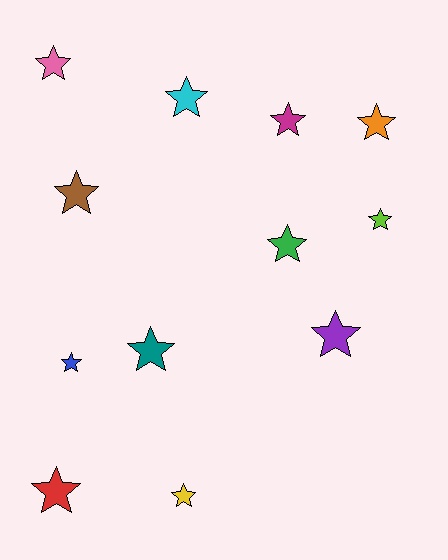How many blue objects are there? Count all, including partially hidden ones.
There is 1 blue object.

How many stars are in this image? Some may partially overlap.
There are 12 stars.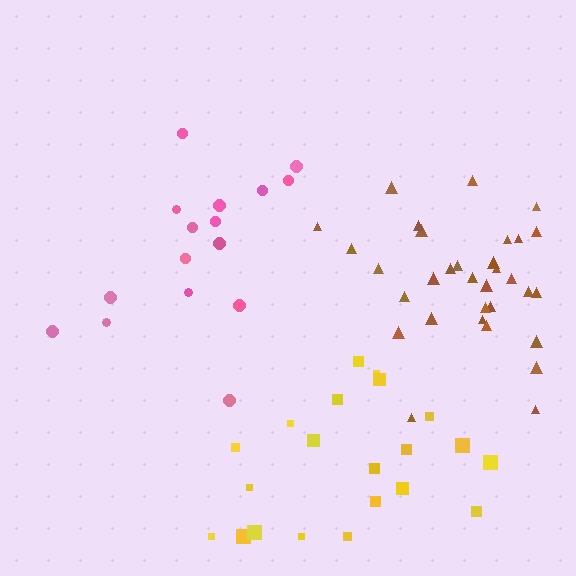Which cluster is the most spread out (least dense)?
Pink.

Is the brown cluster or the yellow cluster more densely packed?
Brown.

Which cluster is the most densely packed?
Brown.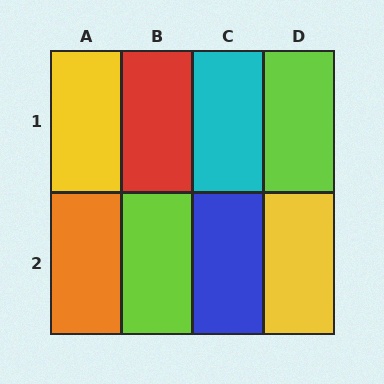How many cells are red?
1 cell is red.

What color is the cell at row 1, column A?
Yellow.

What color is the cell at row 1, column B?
Red.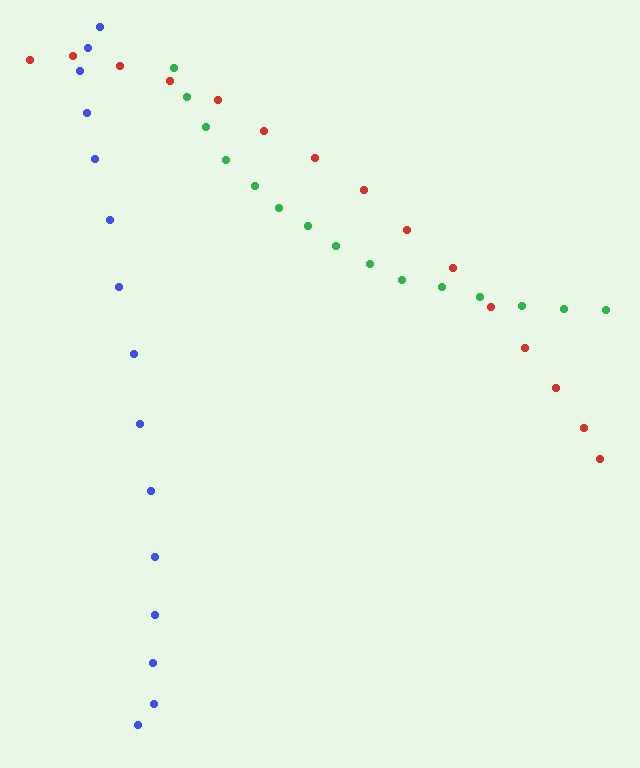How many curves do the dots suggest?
There are 3 distinct paths.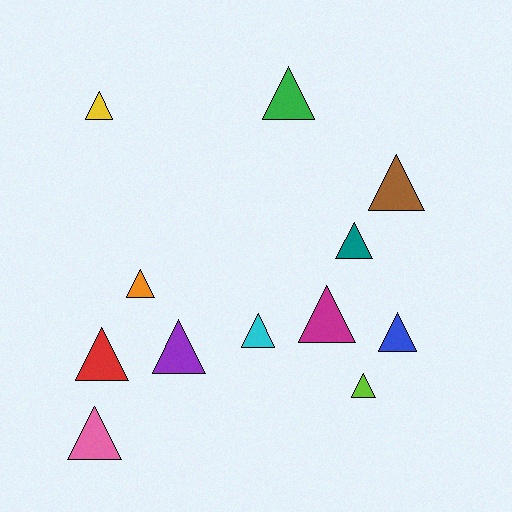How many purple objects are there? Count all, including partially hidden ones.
There is 1 purple object.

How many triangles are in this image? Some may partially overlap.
There are 12 triangles.